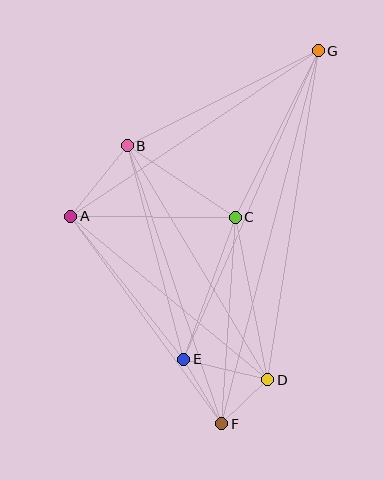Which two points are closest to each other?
Points D and F are closest to each other.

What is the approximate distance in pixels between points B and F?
The distance between B and F is approximately 294 pixels.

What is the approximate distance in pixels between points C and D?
The distance between C and D is approximately 166 pixels.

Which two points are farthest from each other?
Points F and G are farthest from each other.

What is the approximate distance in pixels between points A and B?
The distance between A and B is approximately 90 pixels.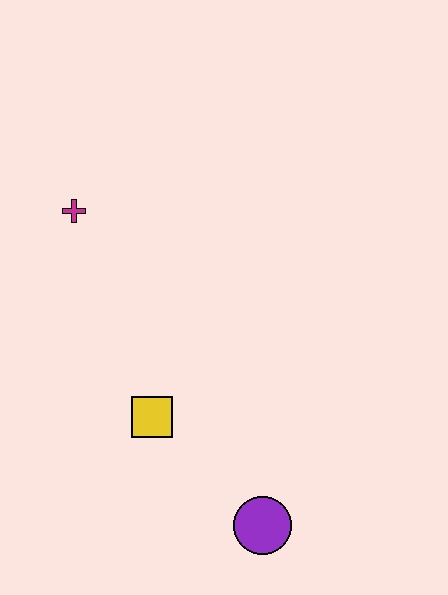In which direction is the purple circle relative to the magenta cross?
The purple circle is below the magenta cross.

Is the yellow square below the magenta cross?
Yes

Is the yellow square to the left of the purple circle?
Yes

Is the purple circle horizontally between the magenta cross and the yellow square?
No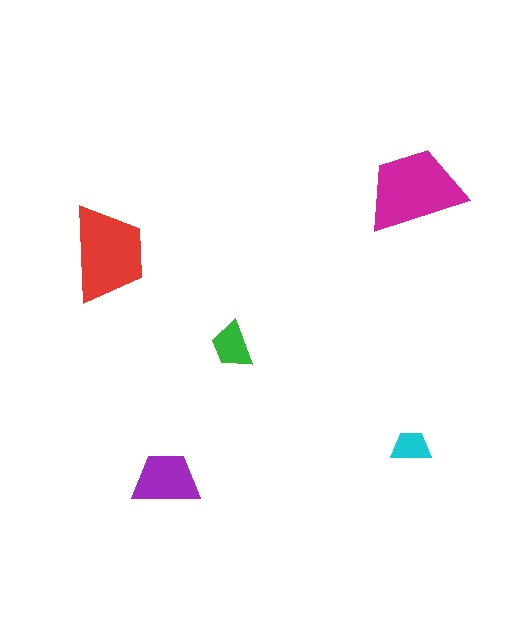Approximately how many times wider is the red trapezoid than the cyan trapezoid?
About 2.5 times wider.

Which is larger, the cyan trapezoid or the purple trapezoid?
The purple one.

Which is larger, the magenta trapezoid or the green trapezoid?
The magenta one.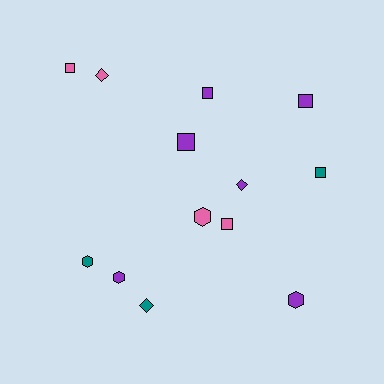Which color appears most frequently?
Purple, with 6 objects.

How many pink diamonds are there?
There is 1 pink diamond.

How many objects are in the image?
There are 13 objects.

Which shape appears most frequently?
Square, with 6 objects.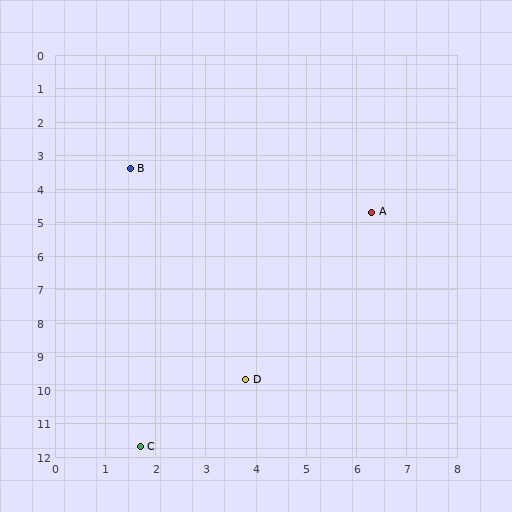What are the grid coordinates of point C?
Point C is at approximately (1.7, 11.7).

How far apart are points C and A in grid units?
Points C and A are about 8.4 grid units apart.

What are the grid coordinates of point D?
Point D is at approximately (3.8, 9.7).